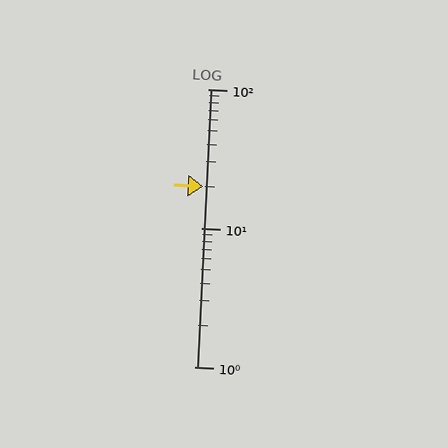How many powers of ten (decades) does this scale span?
The scale spans 2 decades, from 1 to 100.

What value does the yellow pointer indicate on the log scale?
The pointer indicates approximately 20.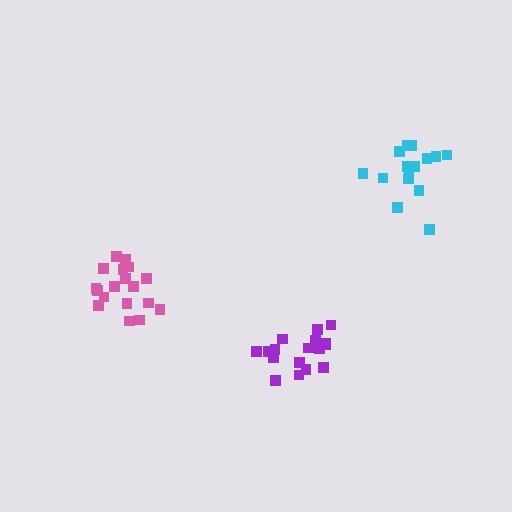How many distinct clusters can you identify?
There are 3 distinct clusters.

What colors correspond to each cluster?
The clusters are colored: purple, pink, cyan.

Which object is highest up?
The cyan cluster is topmost.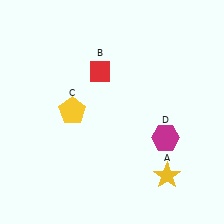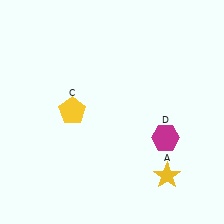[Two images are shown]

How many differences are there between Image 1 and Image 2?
There is 1 difference between the two images.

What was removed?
The red diamond (B) was removed in Image 2.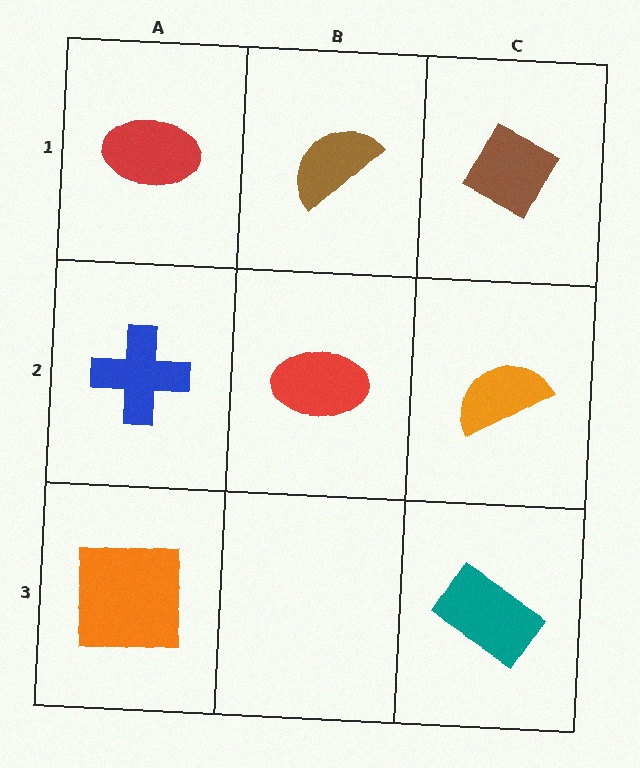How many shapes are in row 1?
3 shapes.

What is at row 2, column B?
A red ellipse.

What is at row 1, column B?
A brown semicircle.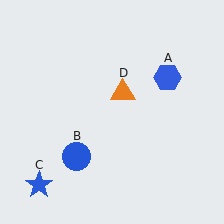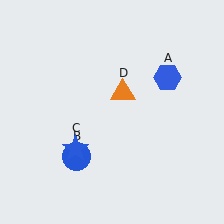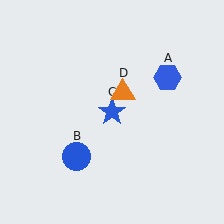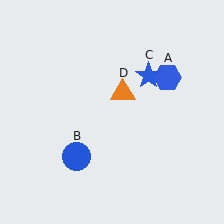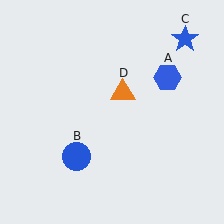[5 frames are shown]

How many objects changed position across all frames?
1 object changed position: blue star (object C).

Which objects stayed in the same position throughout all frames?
Blue hexagon (object A) and blue circle (object B) and orange triangle (object D) remained stationary.